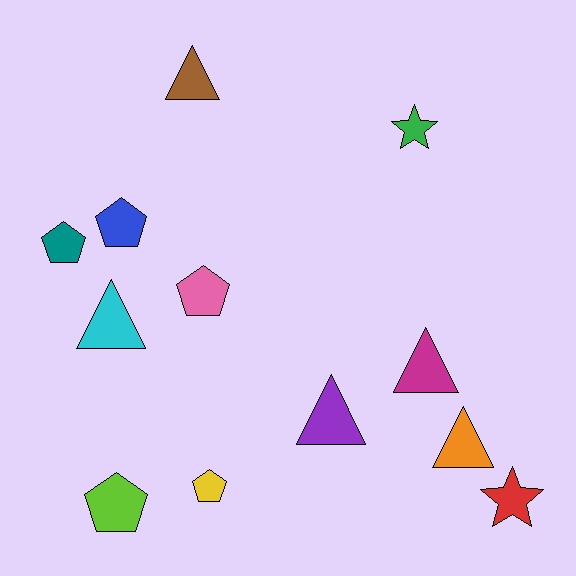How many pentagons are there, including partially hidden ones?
There are 5 pentagons.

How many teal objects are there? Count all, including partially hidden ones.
There is 1 teal object.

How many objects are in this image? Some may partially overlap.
There are 12 objects.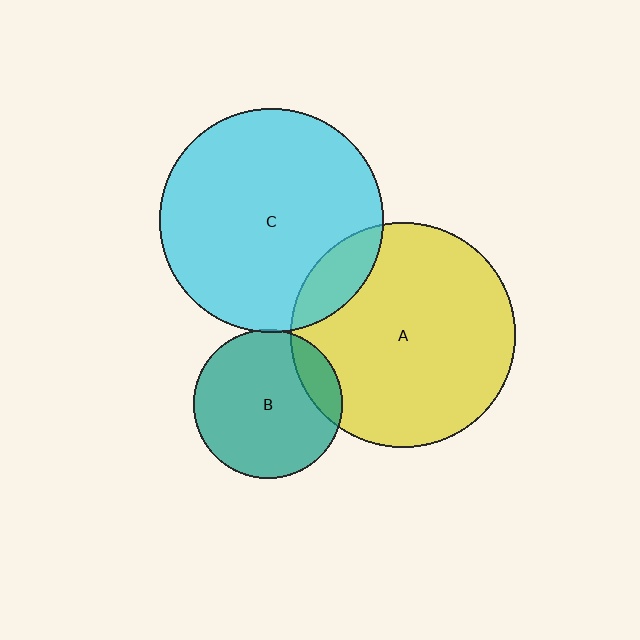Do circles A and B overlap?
Yes.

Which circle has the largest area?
Circle A (yellow).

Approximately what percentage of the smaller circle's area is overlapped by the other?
Approximately 15%.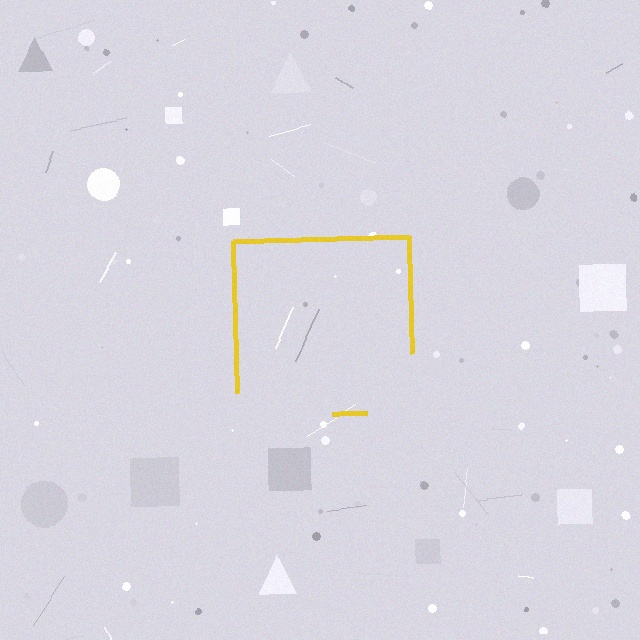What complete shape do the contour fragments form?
The contour fragments form a square.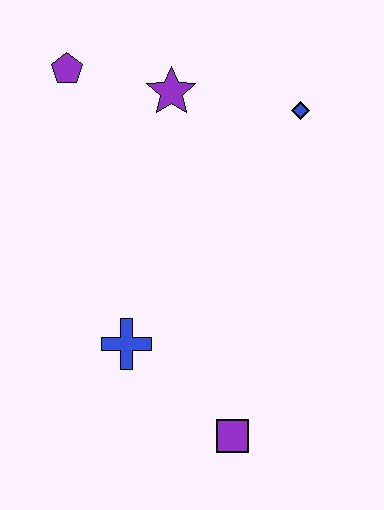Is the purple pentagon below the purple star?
No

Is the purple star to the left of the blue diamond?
Yes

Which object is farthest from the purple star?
The purple square is farthest from the purple star.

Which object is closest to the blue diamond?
The purple star is closest to the blue diamond.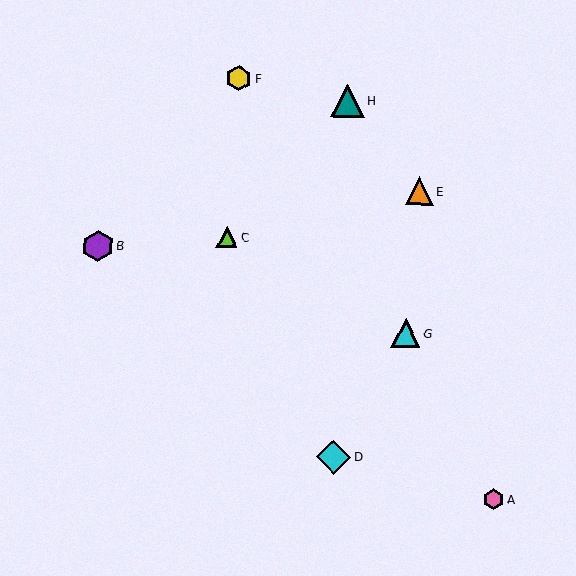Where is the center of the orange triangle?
The center of the orange triangle is at (420, 191).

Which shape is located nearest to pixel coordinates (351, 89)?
The teal triangle (labeled H) at (348, 101) is nearest to that location.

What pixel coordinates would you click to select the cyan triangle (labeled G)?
Click at (406, 333) to select the cyan triangle G.